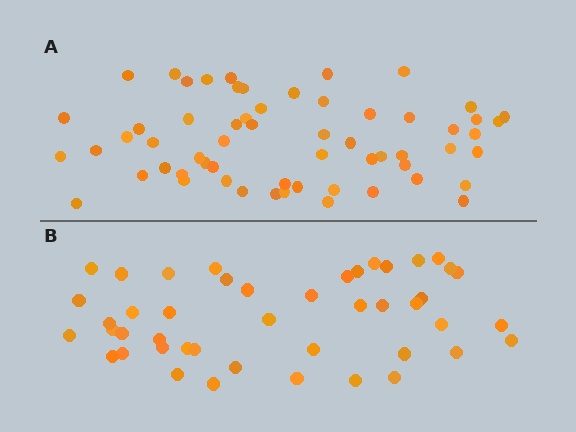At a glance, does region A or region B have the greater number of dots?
Region A (the top region) has more dots.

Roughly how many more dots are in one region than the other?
Region A has approximately 15 more dots than region B.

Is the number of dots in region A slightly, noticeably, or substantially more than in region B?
Region A has noticeably more, but not dramatically so. The ratio is roughly 1.3 to 1.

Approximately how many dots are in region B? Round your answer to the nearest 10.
About 40 dots. (The exact count is 45, which rounds to 40.)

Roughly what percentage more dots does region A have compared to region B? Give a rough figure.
About 35% more.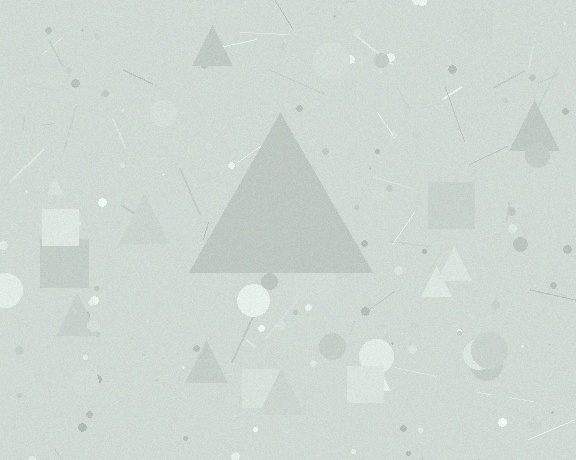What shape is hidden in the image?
A triangle is hidden in the image.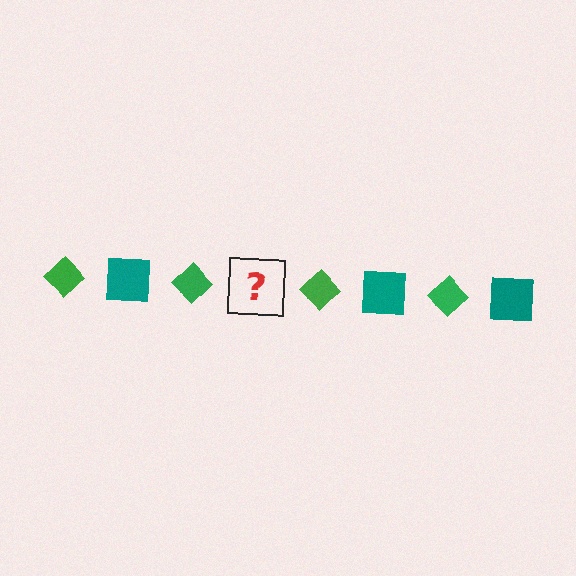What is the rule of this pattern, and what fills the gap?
The rule is that the pattern alternates between green diamond and teal square. The gap should be filled with a teal square.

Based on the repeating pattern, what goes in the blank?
The blank should be a teal square.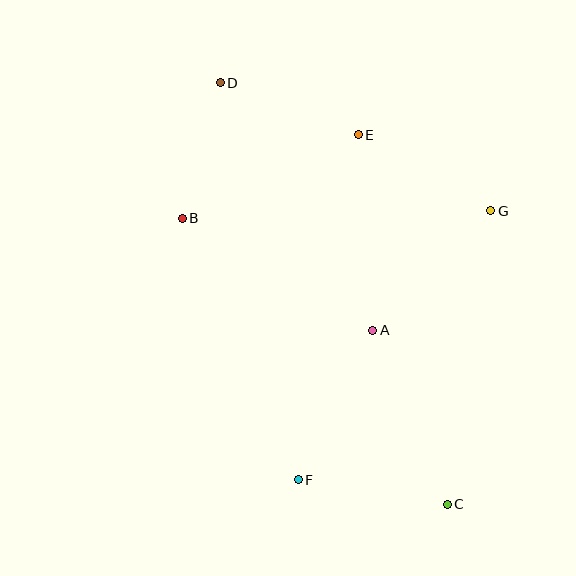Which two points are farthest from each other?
Points C and D are farthest from each other.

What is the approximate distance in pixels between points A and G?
The distance between A and G is approximately 168 pixels.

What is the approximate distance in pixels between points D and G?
The distance between D and G is approximately 299 pixels.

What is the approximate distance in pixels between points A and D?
The distance between A and D is approximately 291 pixels.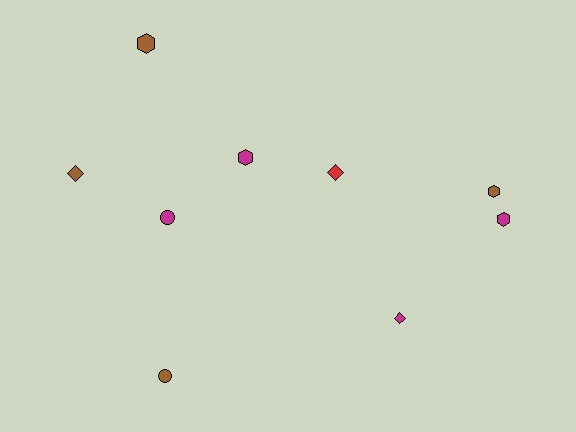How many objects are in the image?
There are 9 objects.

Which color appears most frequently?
Magenta, with 4 objects.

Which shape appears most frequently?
Hexagon, with 4 objects.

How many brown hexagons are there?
There are 2 brown hexagons.